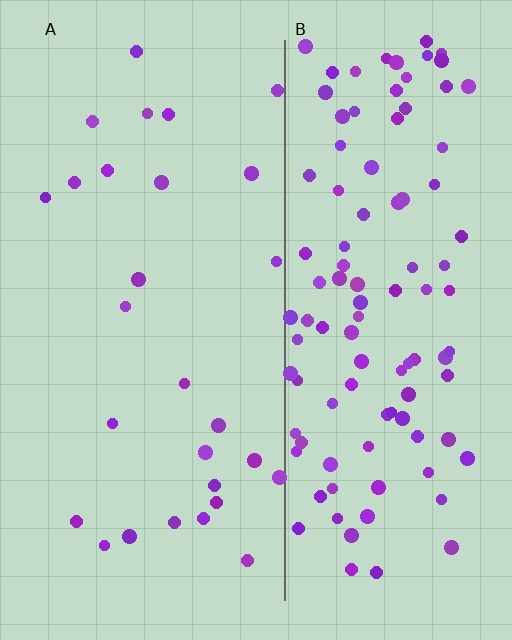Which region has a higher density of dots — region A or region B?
B (the right).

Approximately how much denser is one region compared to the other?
Approximately 3.9× — region B over region A.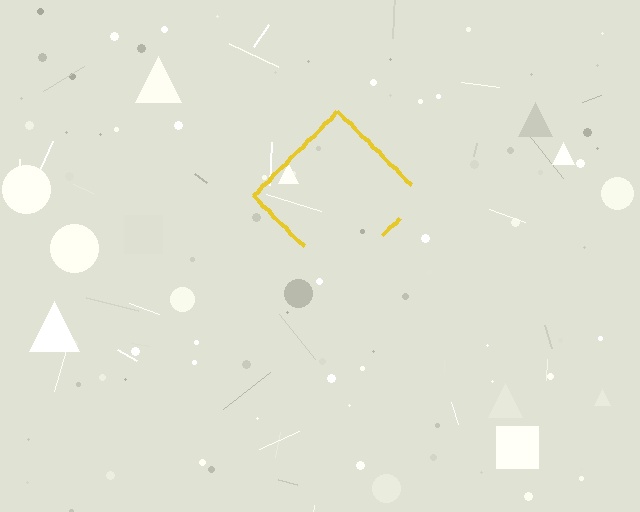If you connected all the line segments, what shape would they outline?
They would outline a diamond.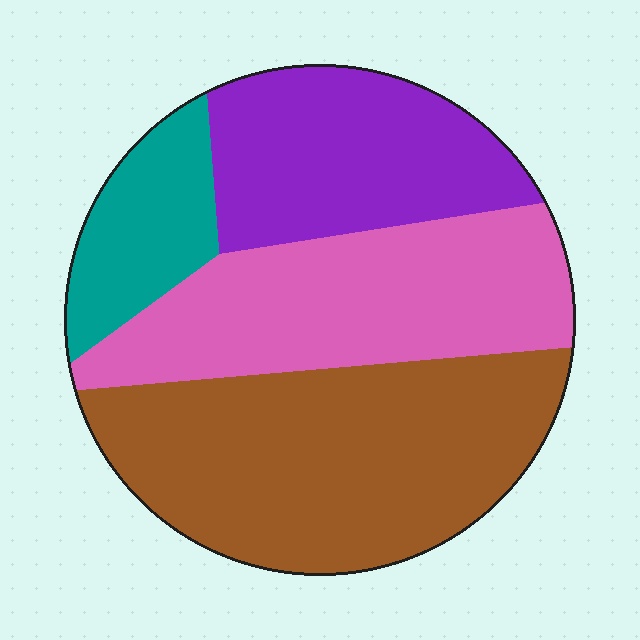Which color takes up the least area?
Teal, at roughly 10%.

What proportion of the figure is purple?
Purple covers 22% of the figure.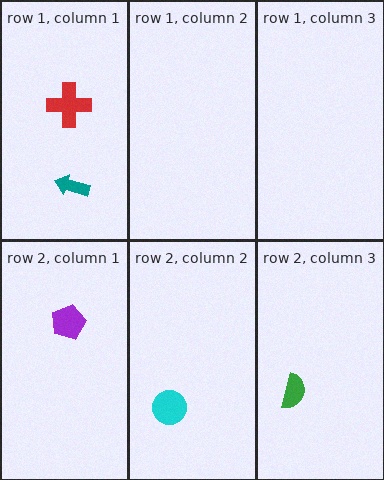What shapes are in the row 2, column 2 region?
The cyan circle.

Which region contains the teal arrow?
The row 1, column 1 region.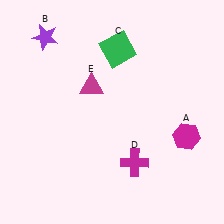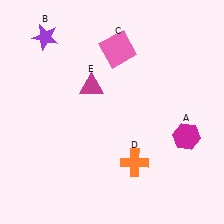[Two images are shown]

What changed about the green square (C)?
In Image 1, C is green. In Image 2, it changed to pink.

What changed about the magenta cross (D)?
In Image 1, D is magenta. In Image 2, it changed to orange.